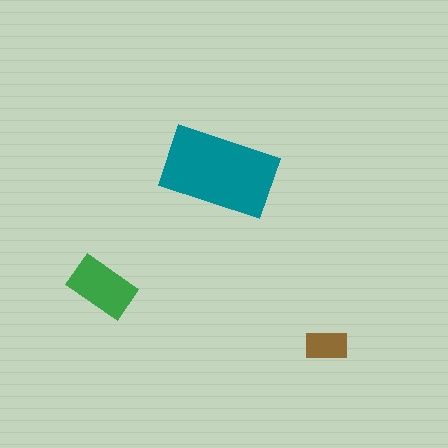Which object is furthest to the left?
The green rectangle is leftmost.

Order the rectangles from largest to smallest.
the teal one, the green one, the brown one.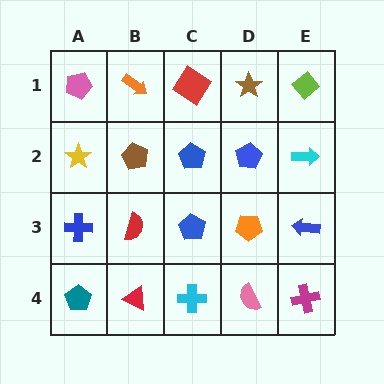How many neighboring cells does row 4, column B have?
3.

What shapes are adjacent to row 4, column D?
An orange pentagon (row 3, column D), a cyan cross (row 4, column C), a magenta cross (row 4, column E).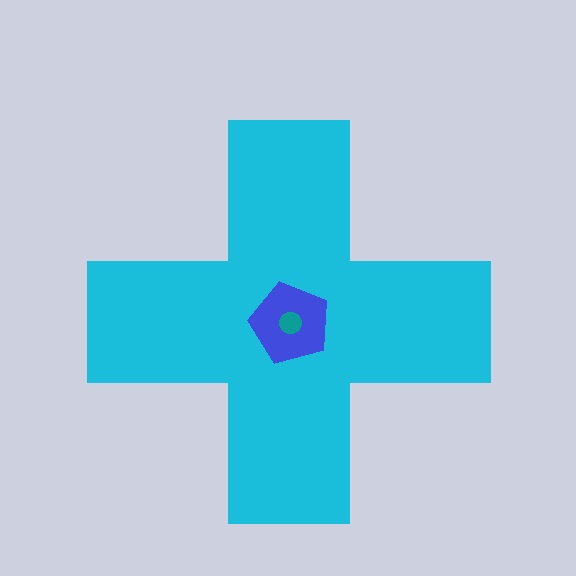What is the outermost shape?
The cyan cross.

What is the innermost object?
The teal circle.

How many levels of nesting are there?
3.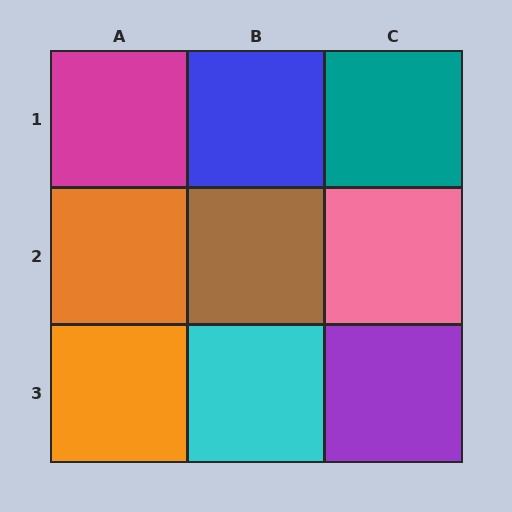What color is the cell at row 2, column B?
Brown.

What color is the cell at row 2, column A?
Orange.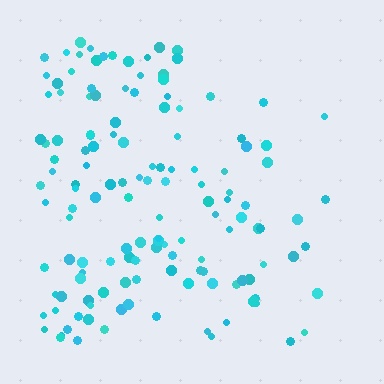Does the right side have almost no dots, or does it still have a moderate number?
Still a moderate number, just noticeably fewer than the left.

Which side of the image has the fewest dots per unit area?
The right.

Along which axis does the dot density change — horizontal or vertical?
Horizontal.